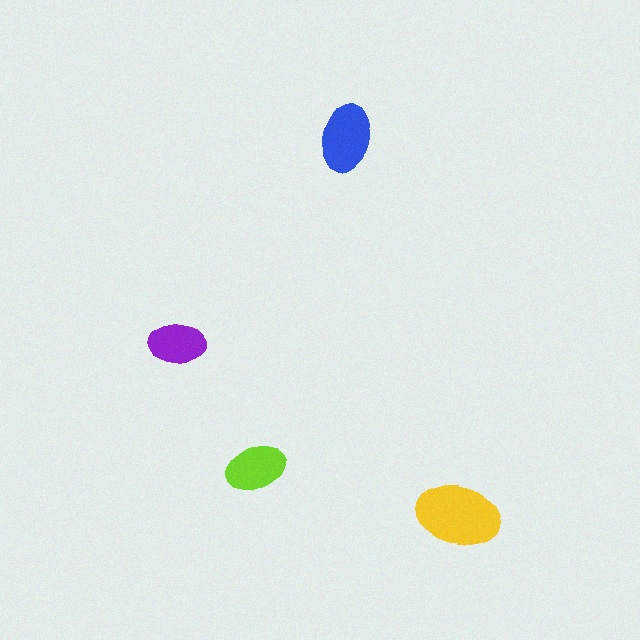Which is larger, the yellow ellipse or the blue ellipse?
The yellow one.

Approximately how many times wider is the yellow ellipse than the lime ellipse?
About 1.5 times wider.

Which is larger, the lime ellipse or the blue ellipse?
The blue one.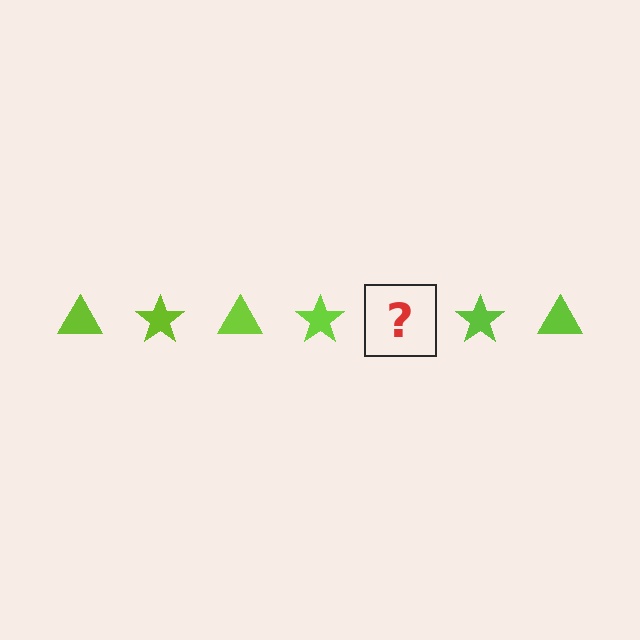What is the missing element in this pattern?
The missing element is a lime triangle.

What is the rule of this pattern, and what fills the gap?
The rule is that the pattern cycles through triangle, star shapes in lime. The gap should be filled with a lime triangle.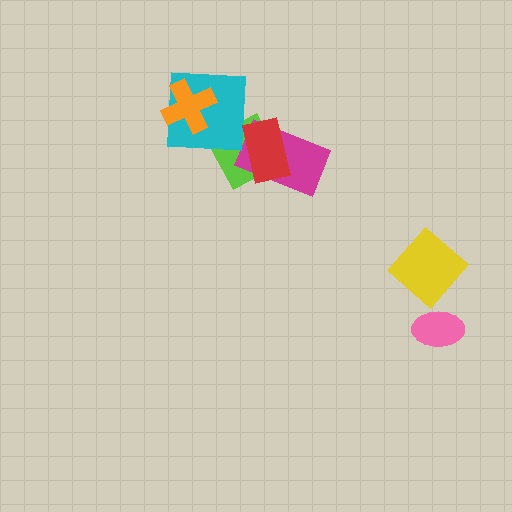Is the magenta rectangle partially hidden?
Yes, it is partially covered by another shape.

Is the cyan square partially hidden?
Yes, it is partially covered by another shape.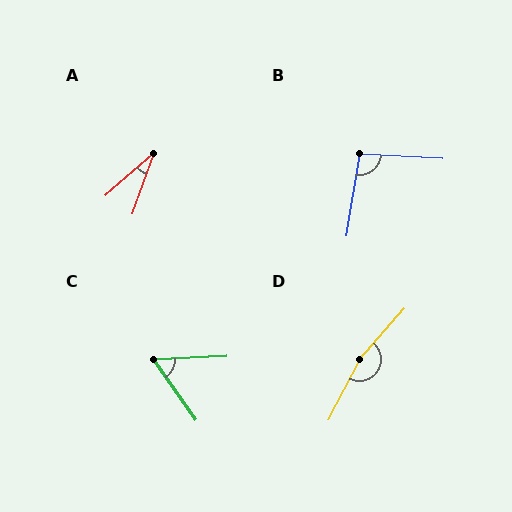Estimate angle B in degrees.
Approximately 96 degrees.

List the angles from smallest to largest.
A (29°), C (58°), B (96°), D (166°).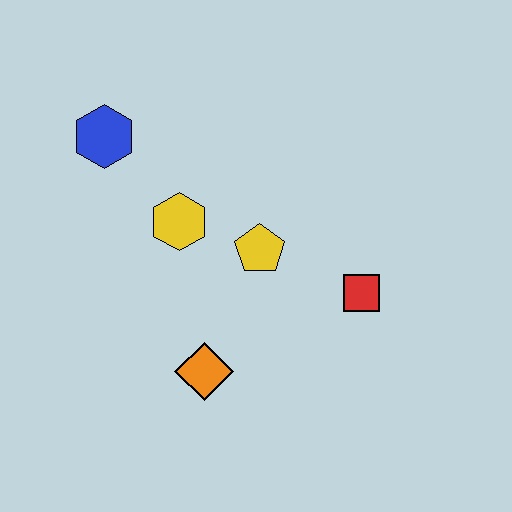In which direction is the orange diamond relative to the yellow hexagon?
The orange diamond is below the yellow hexagon.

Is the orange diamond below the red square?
Yes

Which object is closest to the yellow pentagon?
The yellow hexagon is closest to the yellow pentagon.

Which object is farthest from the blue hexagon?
The red square is farthest from the blue hexagon.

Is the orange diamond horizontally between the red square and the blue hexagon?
Yes